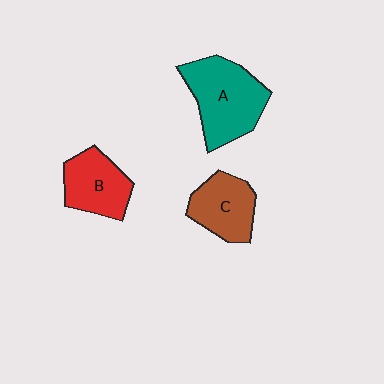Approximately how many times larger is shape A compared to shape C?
Approximately 1.5 times.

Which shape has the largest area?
Shape A (teal).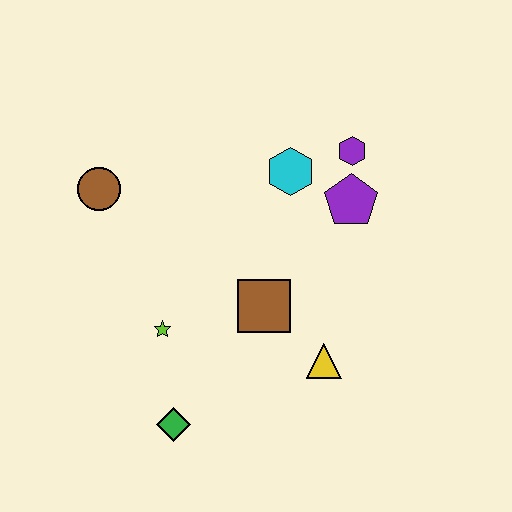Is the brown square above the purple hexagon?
No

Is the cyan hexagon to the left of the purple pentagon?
Yes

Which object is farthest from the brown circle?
The yellow triangle is farthest from the brown circle.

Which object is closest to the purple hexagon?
The purple pentagon is closest to the purple hexagon.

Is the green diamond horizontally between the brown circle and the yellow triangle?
Yes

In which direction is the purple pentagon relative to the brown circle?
The purple pentagon is to the right of the brown circle.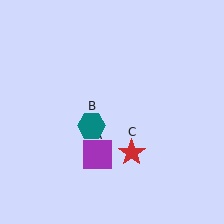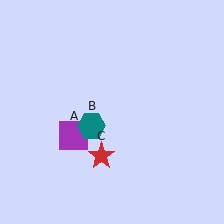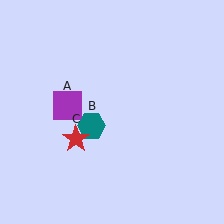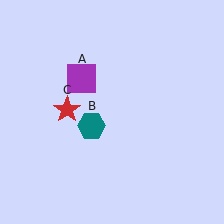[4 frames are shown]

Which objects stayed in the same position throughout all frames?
Teal hexagon (object B) remained stationary.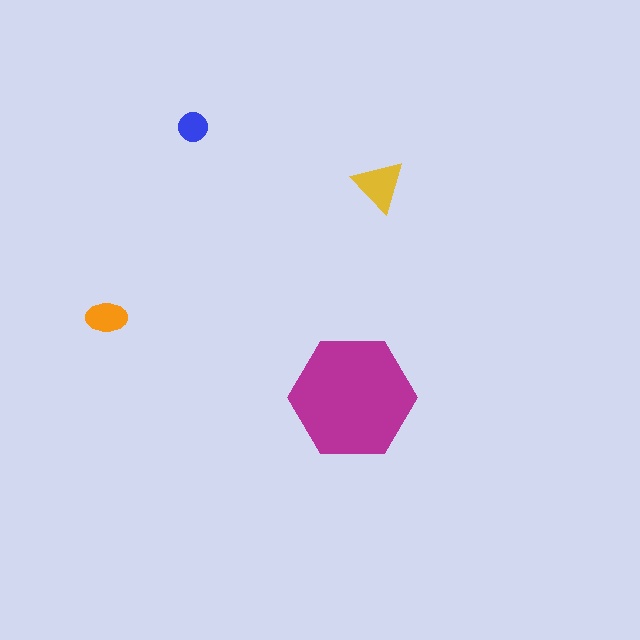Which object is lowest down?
The magenta hexagon is bottommost.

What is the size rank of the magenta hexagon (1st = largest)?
1st.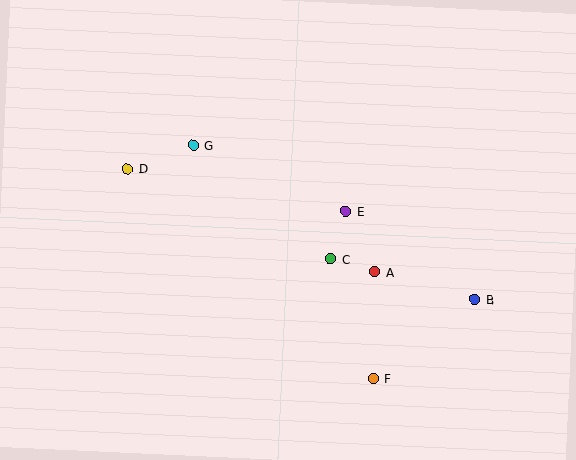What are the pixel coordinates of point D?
Point D is at (127, 169).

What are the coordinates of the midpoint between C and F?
The midpoint between C and F is at (352, 319).